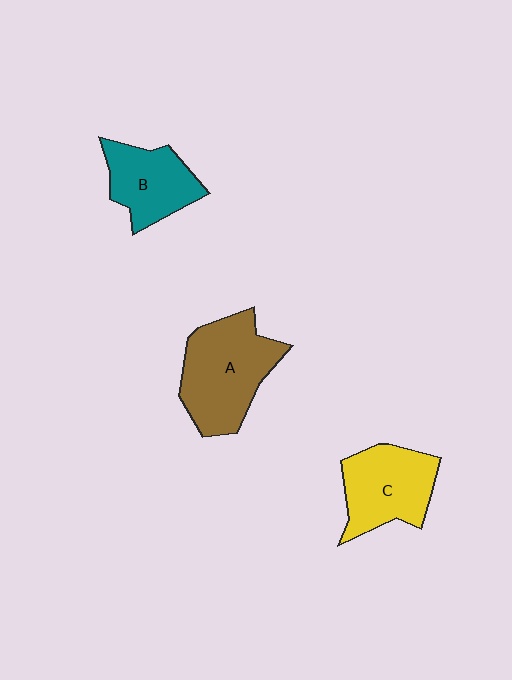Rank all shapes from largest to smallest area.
From largest to smallest: A (brown), C (yellow), B (teal).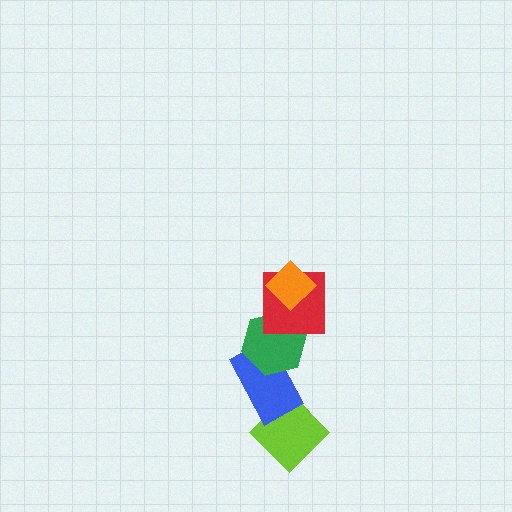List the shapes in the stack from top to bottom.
From top to bottom: the orange diamond, the red square, the green hexagon, the blue rectangle, the lime diamond.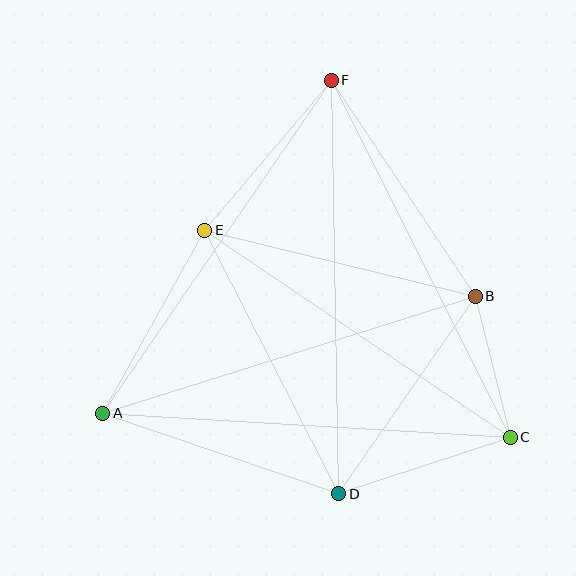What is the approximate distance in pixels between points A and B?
The distance between A and B is approximately 390 pixels.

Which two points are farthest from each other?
Points D and F are farthest from each other.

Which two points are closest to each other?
Points B and C are closest to each other.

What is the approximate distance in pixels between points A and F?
The distance between A and F is approximately 404 pixels.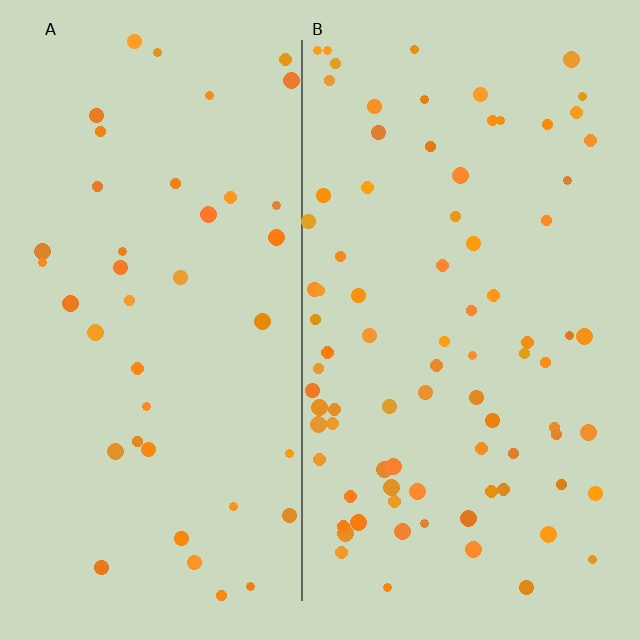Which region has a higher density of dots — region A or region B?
B (the right).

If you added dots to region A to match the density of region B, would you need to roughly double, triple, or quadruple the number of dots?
Approximately double.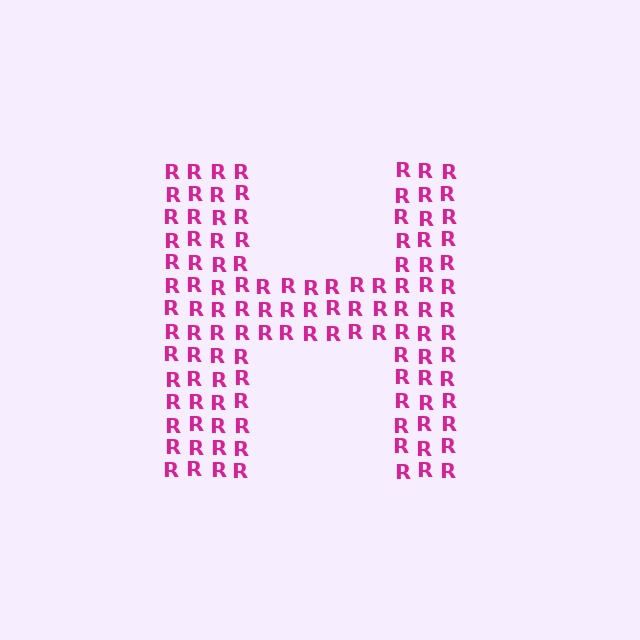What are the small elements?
The small elements are letter R's.